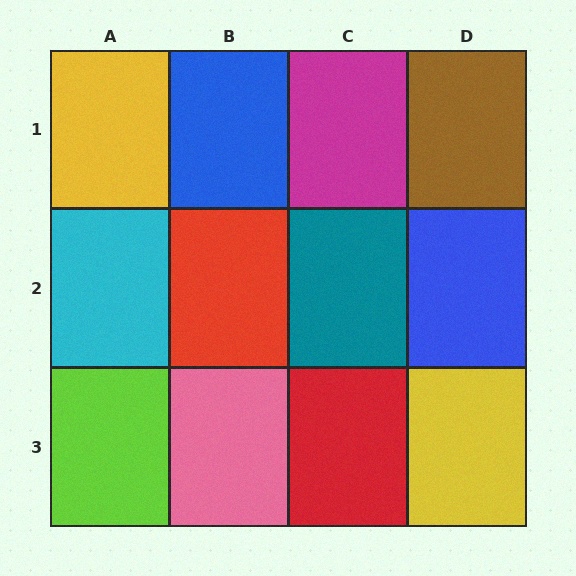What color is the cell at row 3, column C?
Red.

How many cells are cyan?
1 cell is cyan.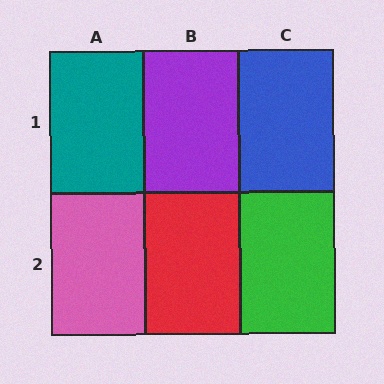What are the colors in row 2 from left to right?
Pink, red, green.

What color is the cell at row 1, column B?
Purple.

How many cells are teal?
1 cell is teal.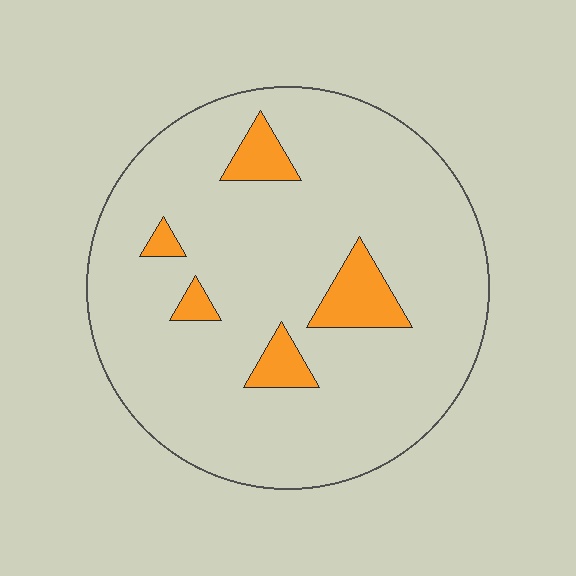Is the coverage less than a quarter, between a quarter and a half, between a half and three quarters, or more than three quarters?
Less than a quarter.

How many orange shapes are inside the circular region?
5.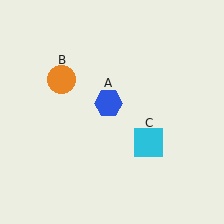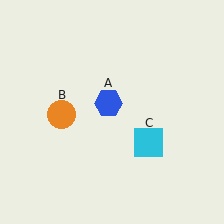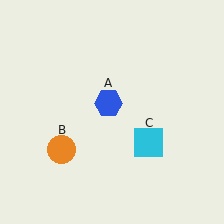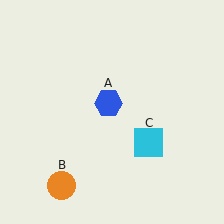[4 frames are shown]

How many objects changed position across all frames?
1 object changed position: orange circle (object B).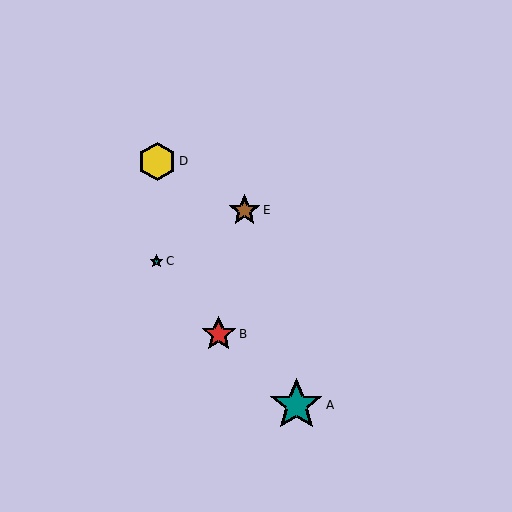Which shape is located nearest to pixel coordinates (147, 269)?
The teal star (labeled C) at (157, 261) is nearest to that location.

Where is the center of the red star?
The center of the red star is at (219, 334).